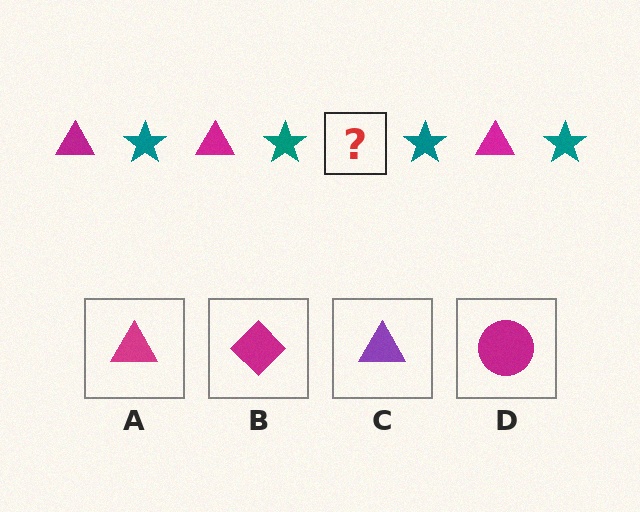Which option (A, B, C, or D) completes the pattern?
A.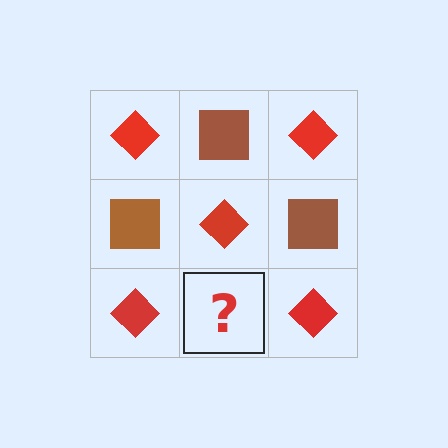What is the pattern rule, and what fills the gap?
The rule is that it alternates red diamond and brown square in a checkerboard pattern. The gap should be filled with a brown square.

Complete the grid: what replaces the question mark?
The question mark should be replaced with a brown square.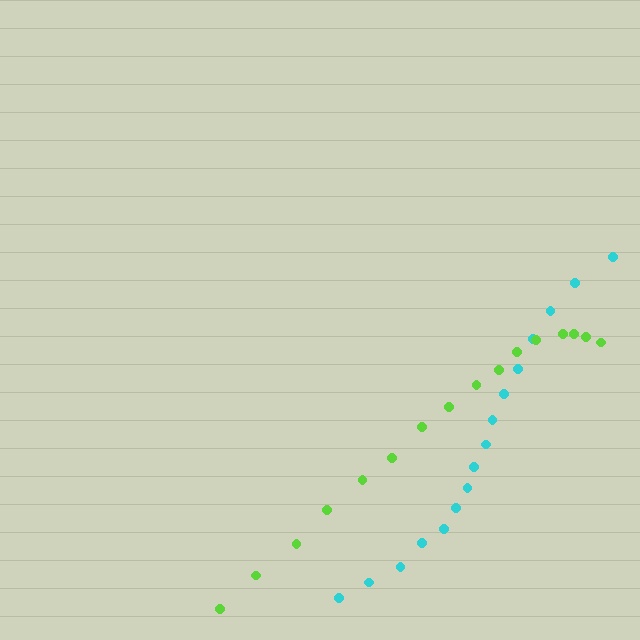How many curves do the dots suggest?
There are 2 distinct paths.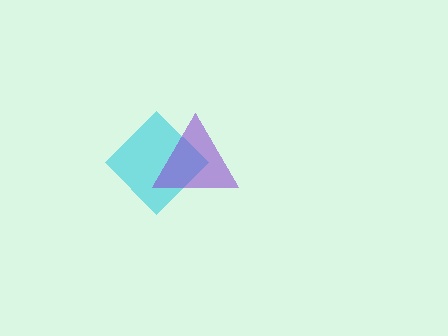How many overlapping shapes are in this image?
There are 2 overlapping shapes in the image.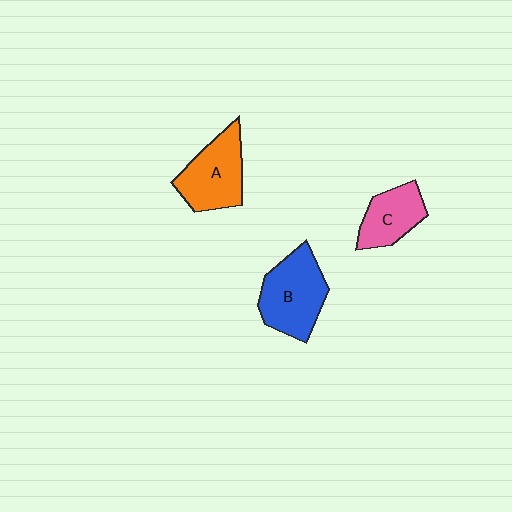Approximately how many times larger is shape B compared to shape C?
Approximately 1.4 times.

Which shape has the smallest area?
Shape C (pink).